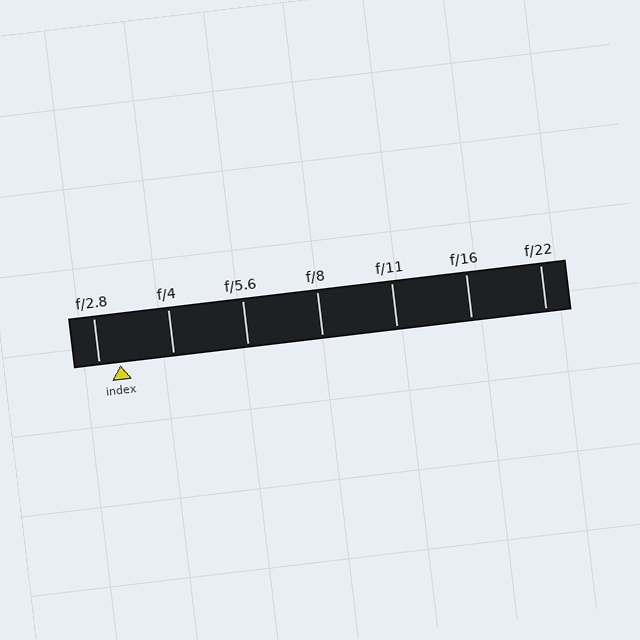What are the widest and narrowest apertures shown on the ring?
The widest aperture shown is f/2.8 and the narrowest is f/22.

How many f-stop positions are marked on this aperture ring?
There are 7 f-stop positions marked.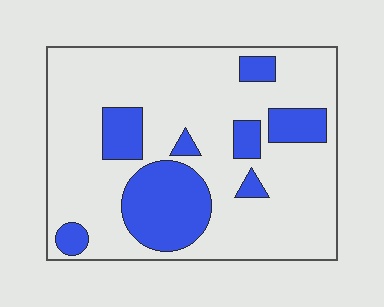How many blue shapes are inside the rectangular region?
8.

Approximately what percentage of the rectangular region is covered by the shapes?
Approximately 25%.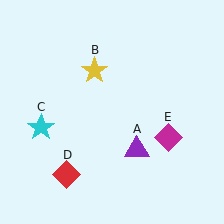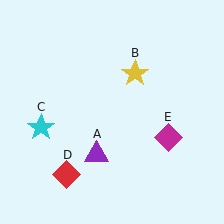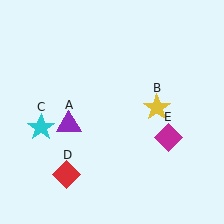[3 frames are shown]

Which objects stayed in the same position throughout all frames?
Cyan star (object C) and red diamond (object D) and magenta diamond (object E) remained stationary.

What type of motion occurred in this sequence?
The purple triangle (object A), yellow star (object B) rotated clockwise around the center of the scene.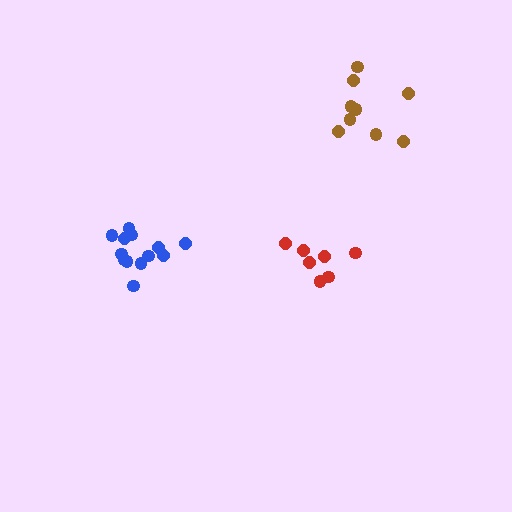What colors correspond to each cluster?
The clusters are colored: blue, brown, red.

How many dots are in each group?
Group 1: 13 dots, Group 2: 9 dots, Group 3: 7 dots (29 total).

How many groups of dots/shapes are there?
There are 3 groups.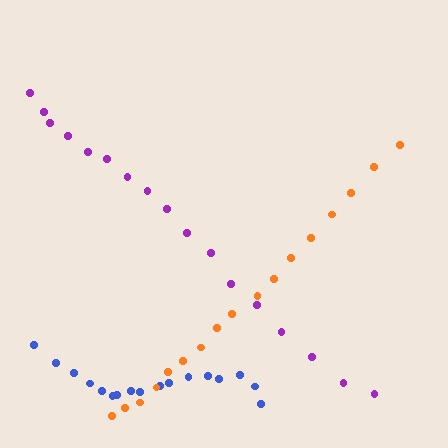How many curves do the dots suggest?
There are 3 distinct paths.